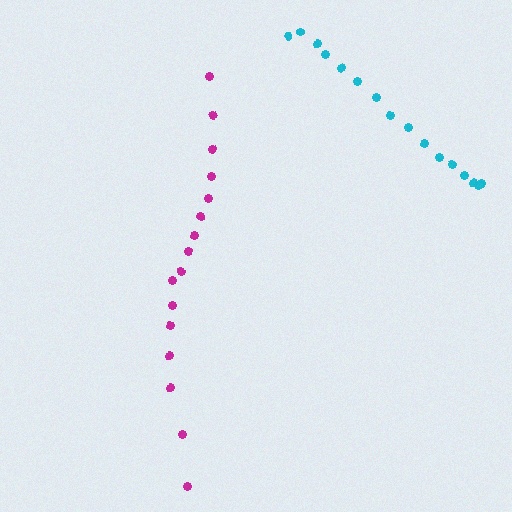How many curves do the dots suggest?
There are 2 distinct paths.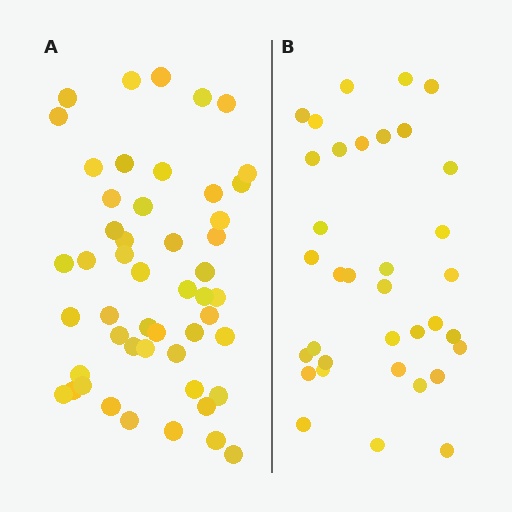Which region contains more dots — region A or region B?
Region A (the left region) has more dots.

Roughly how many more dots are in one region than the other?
Region A has approximately 15 more dots than region B.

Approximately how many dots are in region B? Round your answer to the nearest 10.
About 40 dots. (The exact count is 35, which rounds to 40.)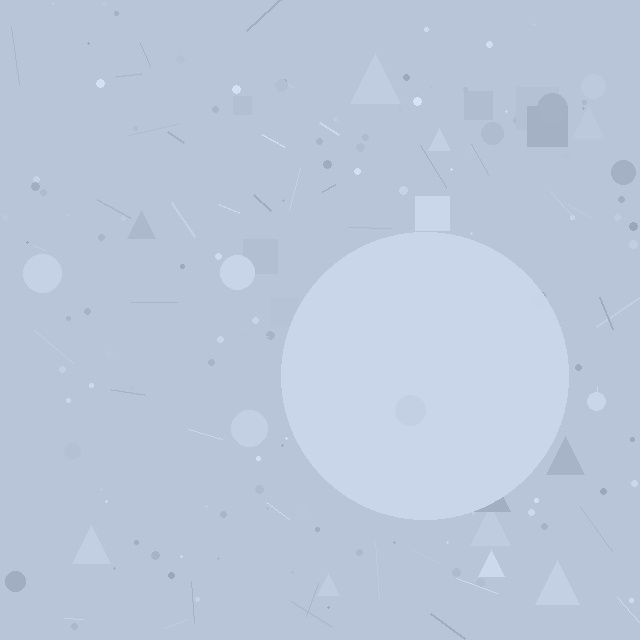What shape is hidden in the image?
A circle is hidden in the image.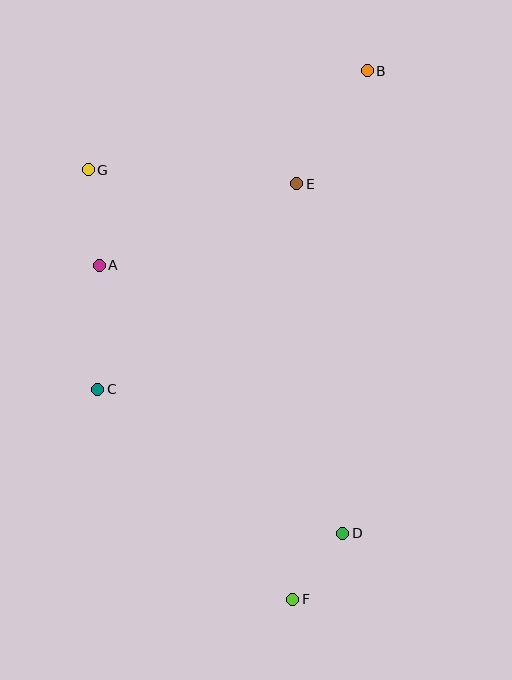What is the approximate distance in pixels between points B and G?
The distance between B and G is approximately 296 pixels.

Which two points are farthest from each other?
Points B and F are farthest from each other.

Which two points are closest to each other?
Points D and F are closest to each other.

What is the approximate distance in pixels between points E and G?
The distance between E and G is approximately 209 pixels.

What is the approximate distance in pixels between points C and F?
The distance between C and F is approximately 287 pixels.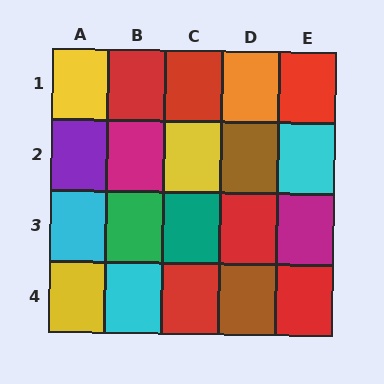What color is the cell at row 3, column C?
Teal.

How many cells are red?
6 cells are red.